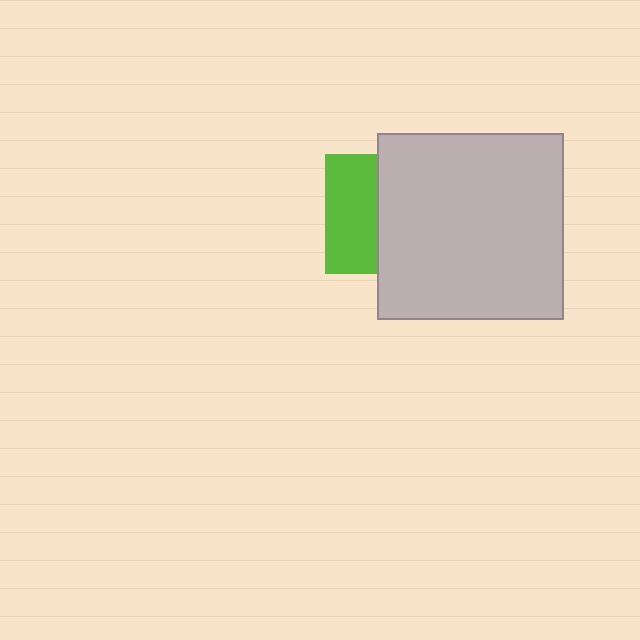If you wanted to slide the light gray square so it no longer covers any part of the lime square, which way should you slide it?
Slide it right — that is the most direct way to separate the two shapes.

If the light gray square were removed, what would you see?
You would see the complete lime square.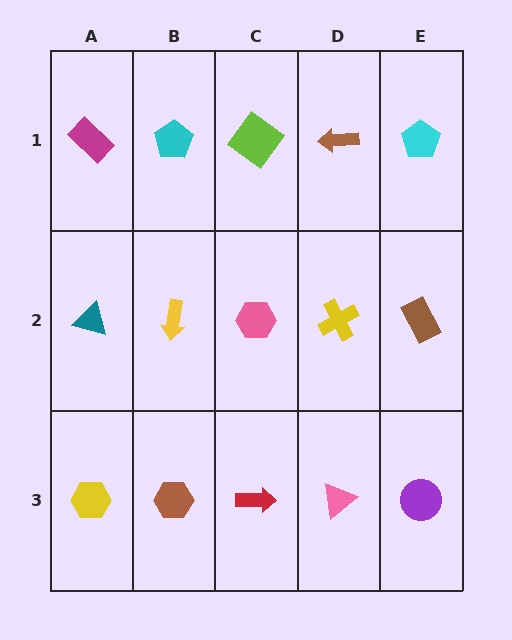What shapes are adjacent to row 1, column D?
A yellow cross (row 2, column D), a lime diamond (row 1, column C), a cyan pentagon (row 1, column E).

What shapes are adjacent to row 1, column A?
A teal triangle (row 2, column A), a cyan pentagon (row 1, column B).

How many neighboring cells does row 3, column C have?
3.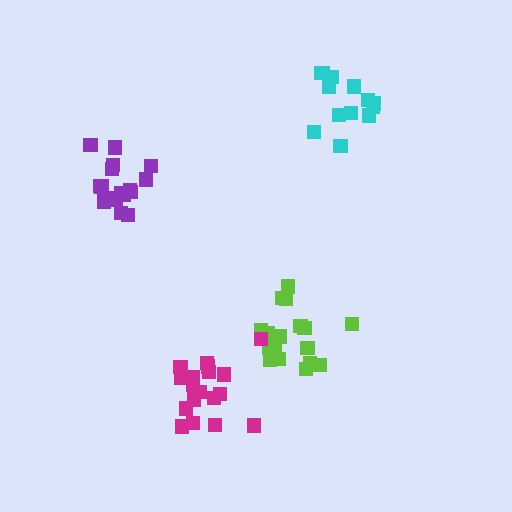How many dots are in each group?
Group 1: 18 dots, Group 2: 18 dots, Group 3: 13 dots, Group 4: 17 dots (66 total).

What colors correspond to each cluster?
The clusters are colored: lime, magenta, cyan, purple.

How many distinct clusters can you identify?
There are 4 distinct clusters.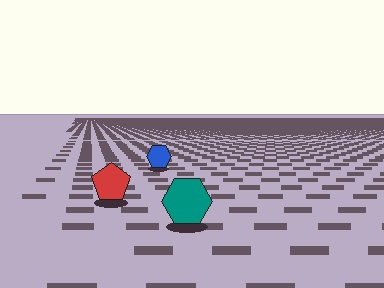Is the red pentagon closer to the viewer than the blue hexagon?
Yes. The red pentagon is closer — you can tell from the texture gradient: the ground texture is coarser near it.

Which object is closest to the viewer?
The teal hexagon is closest. The texture marks near it are larger and more spread out.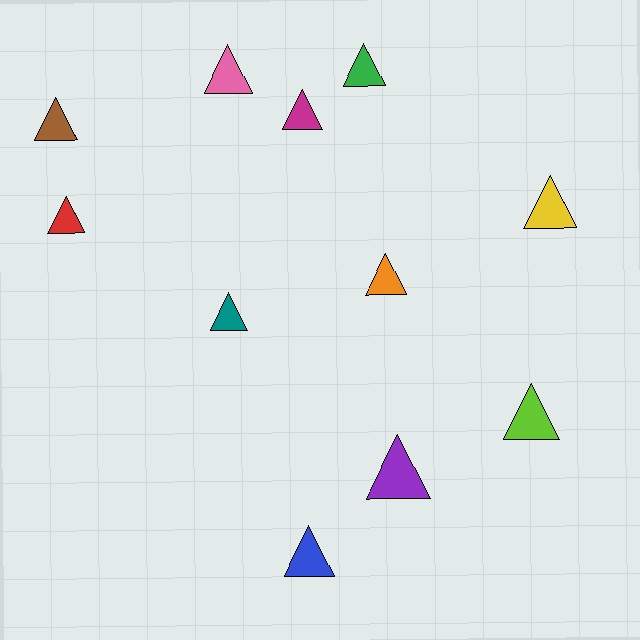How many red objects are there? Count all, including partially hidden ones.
There is 1 red object.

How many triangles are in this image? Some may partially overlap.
There are 11 triangles.